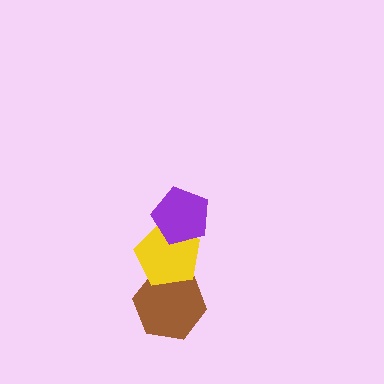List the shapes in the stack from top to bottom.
From top to bottom: the purple pentagon, the yellow pentagon, the brown hexagon.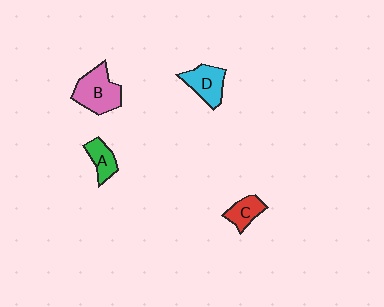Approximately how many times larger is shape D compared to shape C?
Approximately 1.4 times.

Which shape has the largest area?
Shape B (pink).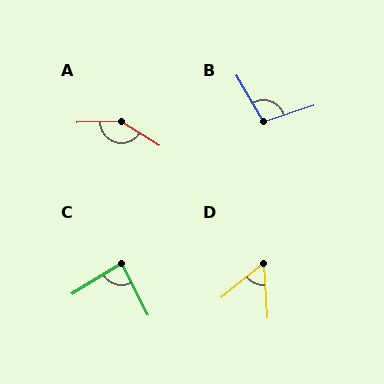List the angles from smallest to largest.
D (55°), C (85°), B (102°), A (145°).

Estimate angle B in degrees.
Approximately 102 degrees.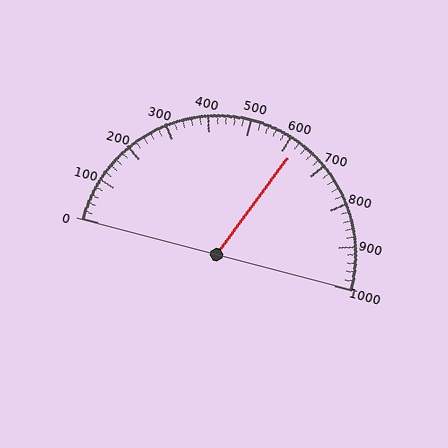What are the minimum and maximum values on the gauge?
The gauge ranges from 0 to 1000.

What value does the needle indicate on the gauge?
The needle indicates approximately 620.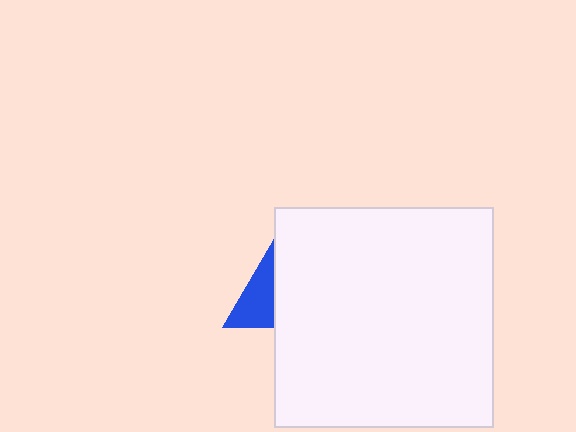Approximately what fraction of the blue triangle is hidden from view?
Roughly 57% of the blue triangle is hidden behind the white square.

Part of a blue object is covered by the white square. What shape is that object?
It is a triangle.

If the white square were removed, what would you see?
You would see the complete blue triangle.